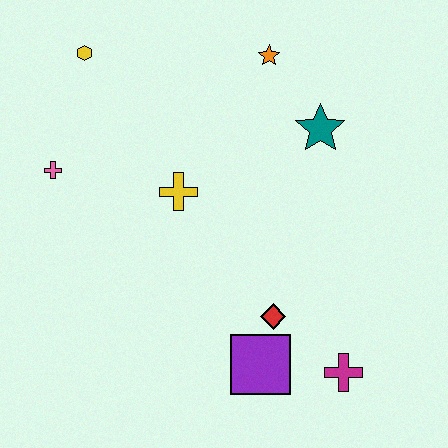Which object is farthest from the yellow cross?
The magenta cross is farthest from the yellow cross.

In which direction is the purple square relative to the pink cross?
The purple square is to the right of the pink cross.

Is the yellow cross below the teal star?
Yes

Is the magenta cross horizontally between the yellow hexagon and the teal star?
No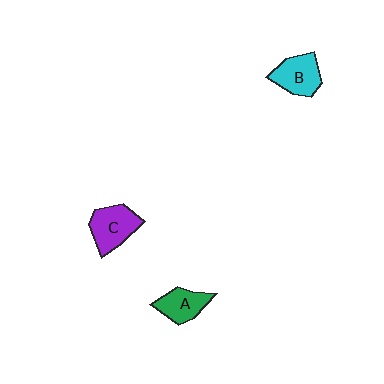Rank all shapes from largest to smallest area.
From largest to smallest: C (purple), B (cyan), A (green).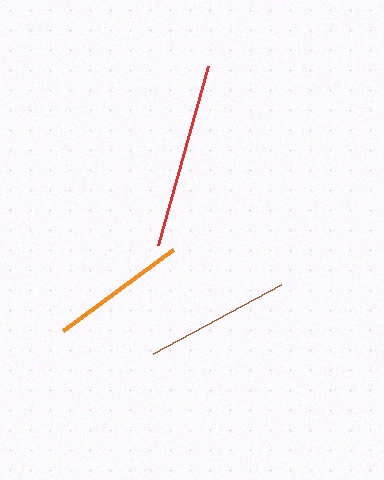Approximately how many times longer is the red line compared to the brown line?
The red line is approximately 1.3 times the length of the brown line.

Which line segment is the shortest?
The orange line is the shortest at approximately 136 pixels.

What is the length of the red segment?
The red segment is approximately 186 pixels long.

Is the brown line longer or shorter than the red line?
The red line is longer than the brown line.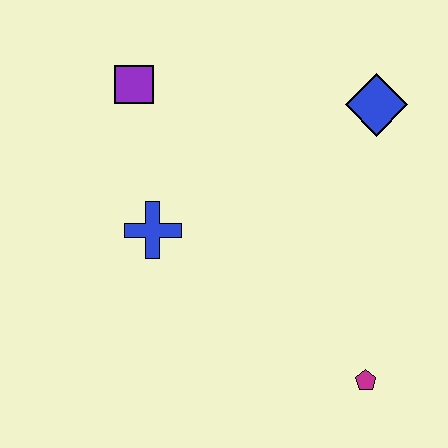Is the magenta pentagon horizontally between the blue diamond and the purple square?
Yes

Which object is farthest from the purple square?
The magenta pentagon is farthest from the purple square.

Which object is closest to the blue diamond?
The purple square is closest to the blue diamond.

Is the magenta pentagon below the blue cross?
Yes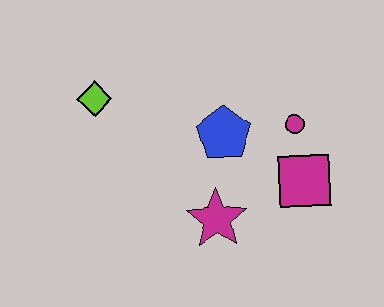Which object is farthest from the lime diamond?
The magenta square is farthest from the lime diamond.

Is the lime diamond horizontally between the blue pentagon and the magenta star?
No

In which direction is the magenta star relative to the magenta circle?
The magenta star is below the magenta circle.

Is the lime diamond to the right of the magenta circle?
No